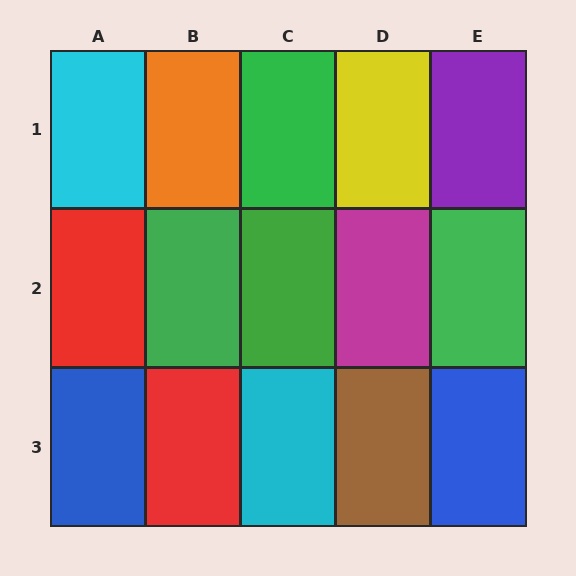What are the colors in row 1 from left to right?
Cyan, orange, green, yellow, purple.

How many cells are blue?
2 cells are blue.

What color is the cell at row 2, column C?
Green.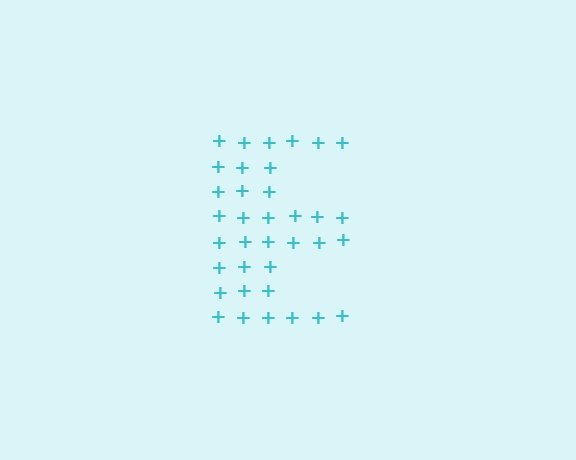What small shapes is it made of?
It is made of small plus signs.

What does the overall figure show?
The overall figure shows the letter E.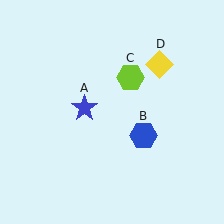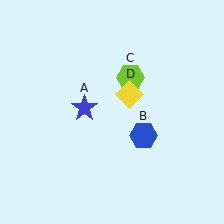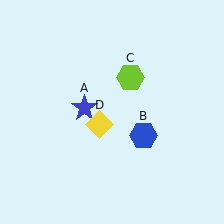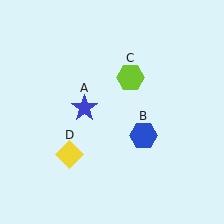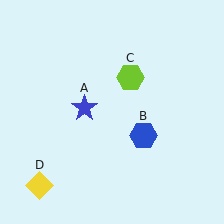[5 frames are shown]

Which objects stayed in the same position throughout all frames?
Blue star (object A) and blue hexagon (object B) and lime hexagon (object C) remained stationary.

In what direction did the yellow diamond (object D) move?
The yellow diamond (object D) moved down and to the left.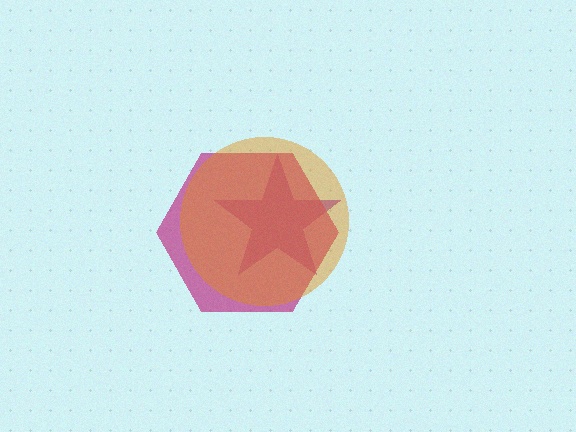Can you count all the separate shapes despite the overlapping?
Yes, there are 3 separate shapes.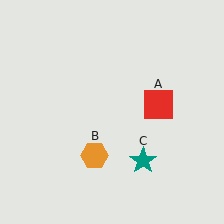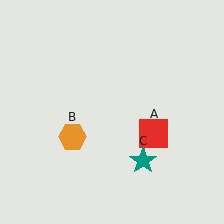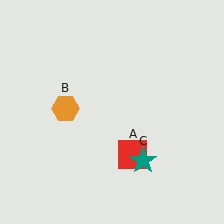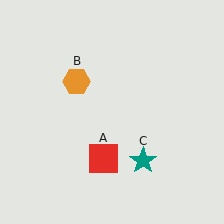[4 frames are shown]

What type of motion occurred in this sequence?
The red square (object A), orange hexagon (object B) rotated clockwise around the center of the scene.